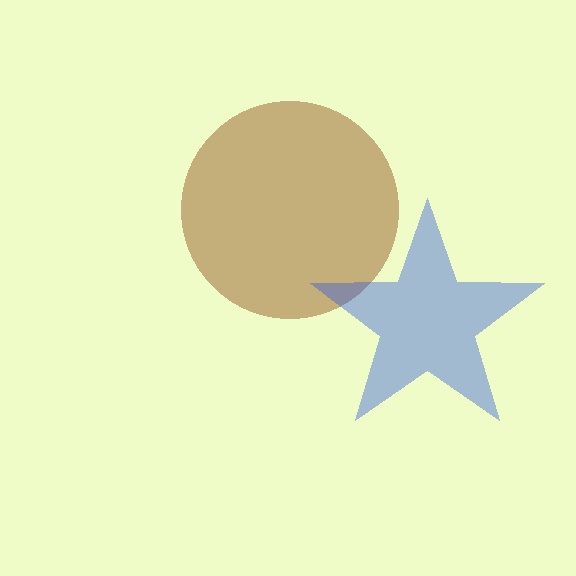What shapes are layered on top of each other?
The layered shapes are: a brown circle, a blue star.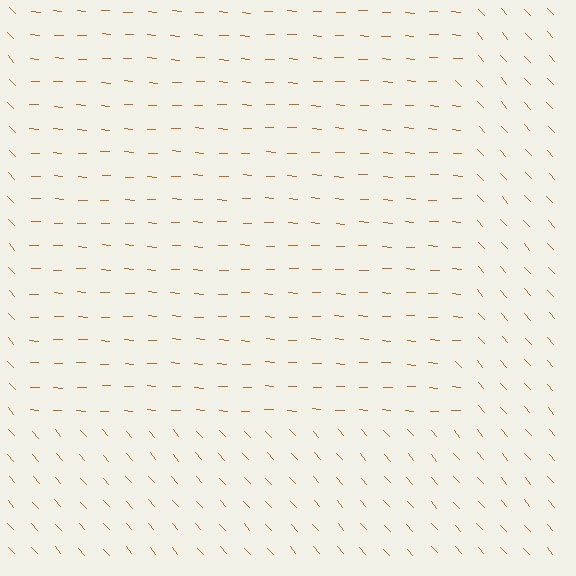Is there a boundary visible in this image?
Yes, there is a texture boundary formed by a change in line orientation.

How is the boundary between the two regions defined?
The boundary is defined purely by a change in line orientation (approximately 45 degrees difference). All lines are the same color and thickness.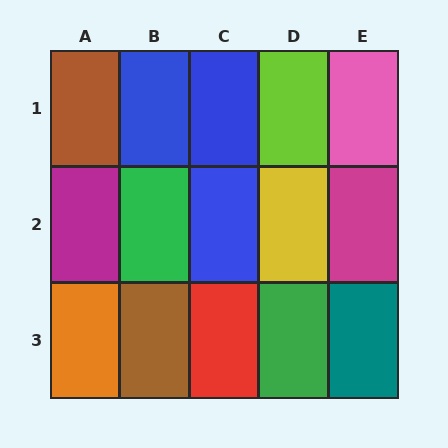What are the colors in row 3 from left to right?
Orange, brown, red, green, teal.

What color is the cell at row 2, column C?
Blue.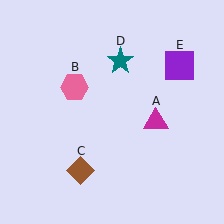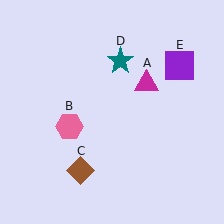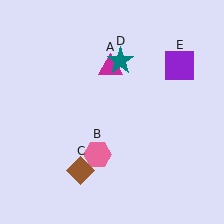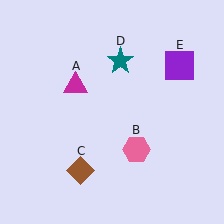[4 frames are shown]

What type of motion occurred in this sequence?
The magenta triangle (object A), pink hexagon (object B) rotated counterclockwise around the center of the scene.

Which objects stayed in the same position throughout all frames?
Brown diamond (object C) and teal star (object D) and purple square (object E) remained stationary.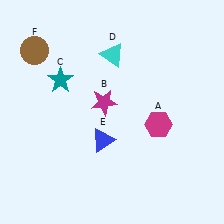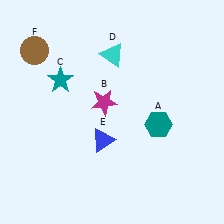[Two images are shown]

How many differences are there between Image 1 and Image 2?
There is 1 difference between the two images.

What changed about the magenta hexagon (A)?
In Image 1, A is magenta. In Image 2, it changed to teal.